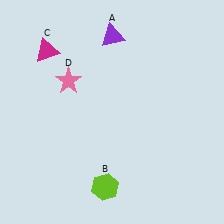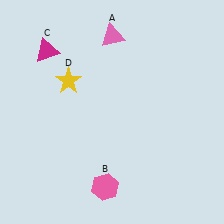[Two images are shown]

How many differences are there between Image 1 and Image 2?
There are 3 differences between the two images.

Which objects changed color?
A changed from purple to pink. B changed from lime to pink. D changed from pink to yellow.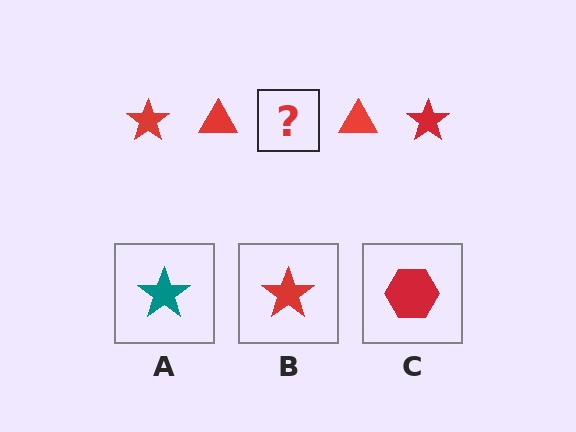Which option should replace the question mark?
Option B.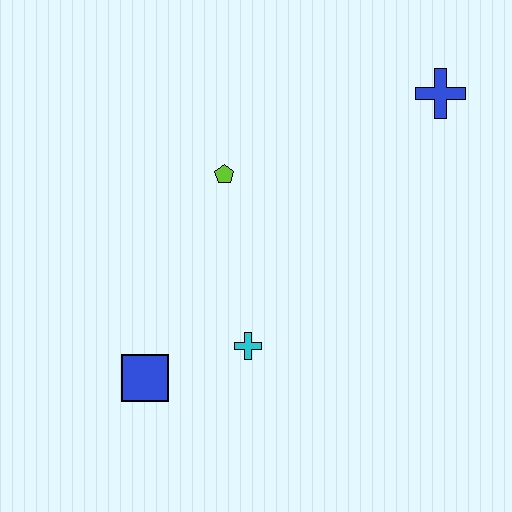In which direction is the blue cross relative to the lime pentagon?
The blue cross is to the right of the lime pentagon.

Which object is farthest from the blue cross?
The blue square is farthest from the blue cross.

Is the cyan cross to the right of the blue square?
Yes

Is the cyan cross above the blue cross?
No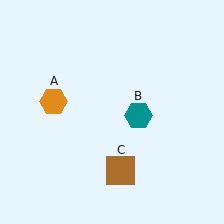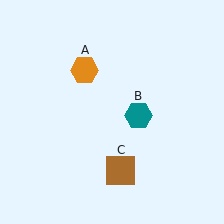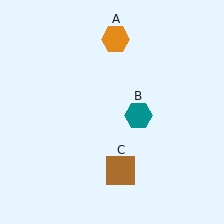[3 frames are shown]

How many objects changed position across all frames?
1 object changed position: orange hexagon (object A).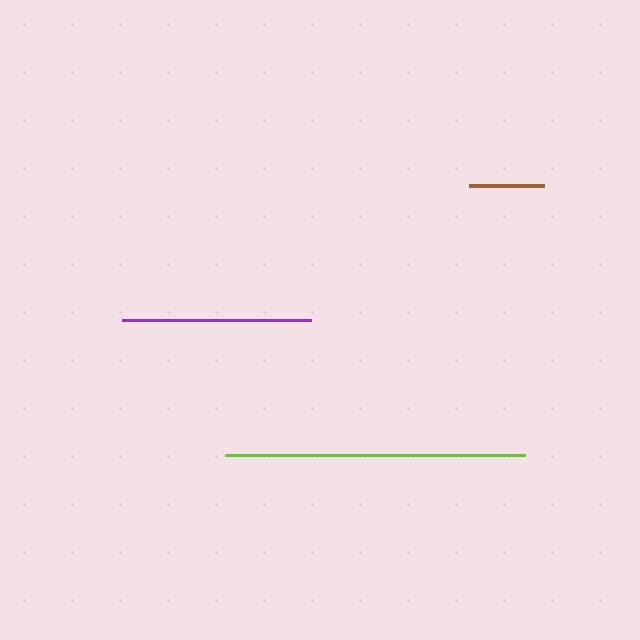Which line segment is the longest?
The lime line is the longest at approximately 300 pixels.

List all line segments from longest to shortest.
From longest to shortest: lime, purple, brown.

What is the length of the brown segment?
The brown segment is approximately 75 pixels long.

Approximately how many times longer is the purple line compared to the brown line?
The purple line is approximately 2.5 times the length of the brown line.